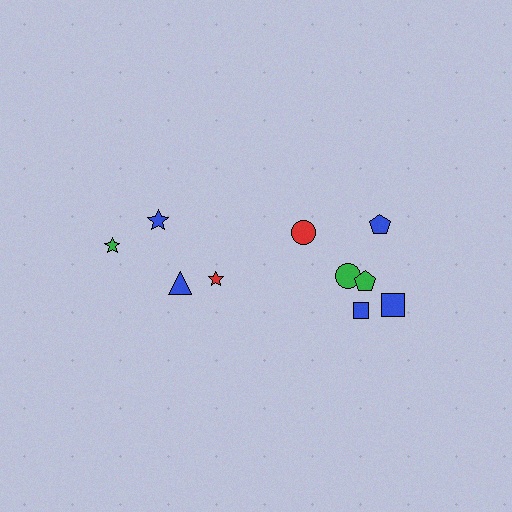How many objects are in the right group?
There are 6 objects.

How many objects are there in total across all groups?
There are 10 objects.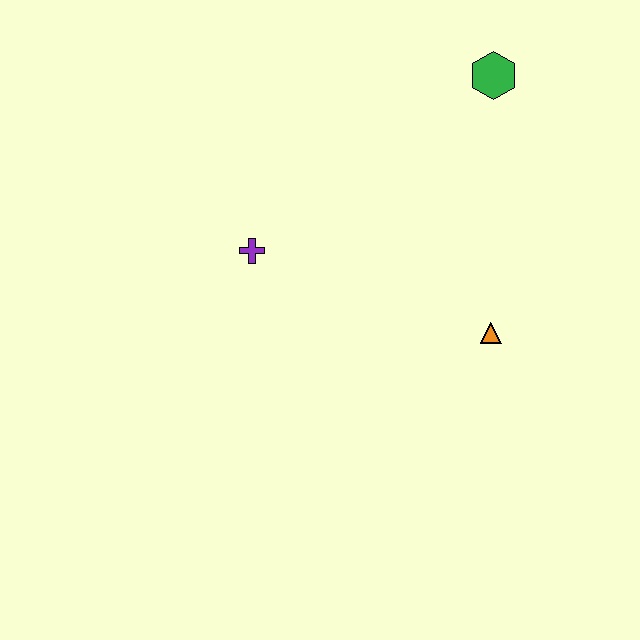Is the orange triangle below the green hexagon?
Yes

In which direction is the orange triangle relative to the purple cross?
The orange triangle is to the right of the purple cross.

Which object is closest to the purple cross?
The orange triangle is closest to the purple cross.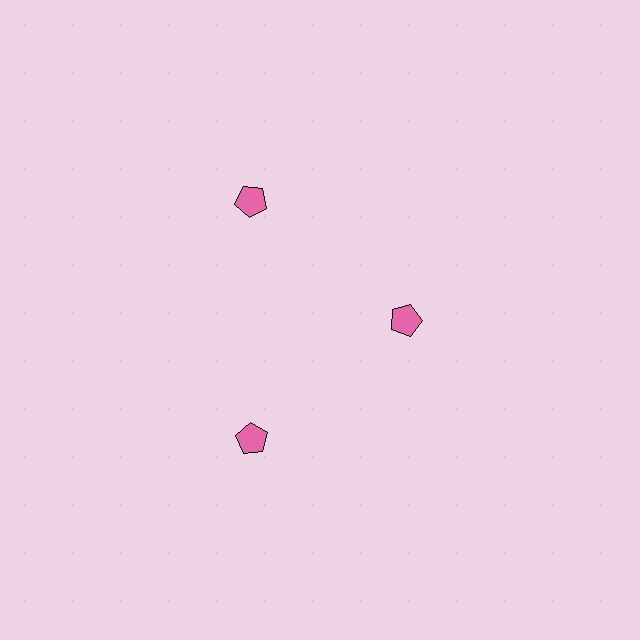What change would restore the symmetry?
The symmetry would be restored by moving it outward, back onto the ring so that all 3 pentagons sit at equal angles and equal distance from the center.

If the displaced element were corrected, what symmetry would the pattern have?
It would have 3-fold rotational symmetry — the pattern would map onto itself every 120 degrees.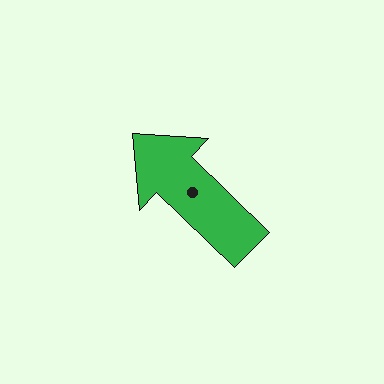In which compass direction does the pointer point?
Northwest.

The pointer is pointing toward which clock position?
Roughly 10 o'clock.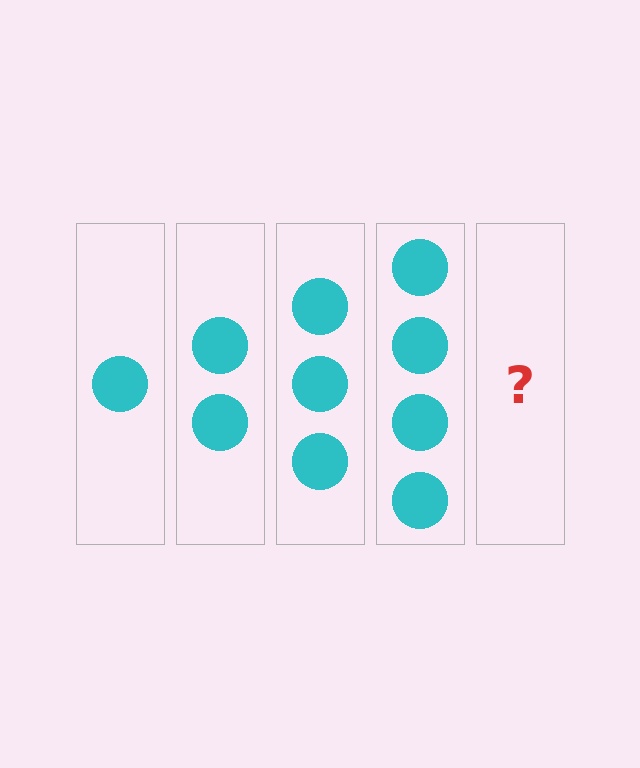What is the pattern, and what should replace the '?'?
The pattern is that each step adds one more circle. The '?' should be 5 circles.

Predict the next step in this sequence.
The next step is 5 circles.